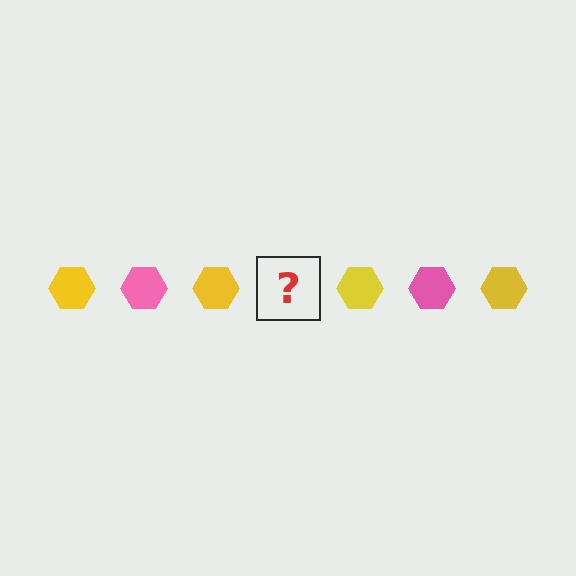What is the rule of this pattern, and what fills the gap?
The rule is that the pattern cycles through yellow, pink hexagons. The gap should be filled with a pink hexagon.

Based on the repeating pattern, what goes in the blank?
The blank should be a pink hexagon.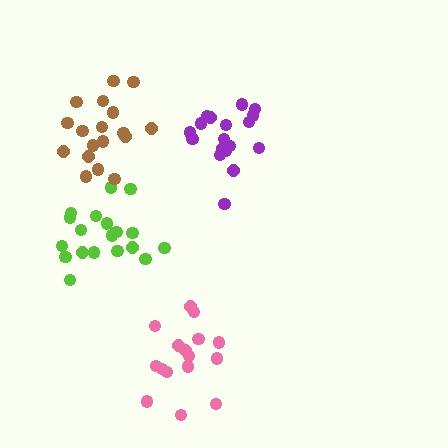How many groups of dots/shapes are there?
There are 4 groups.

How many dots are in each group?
Group 1: 19 dots, Group 2: 18 dots, Group 3: 16 dots, Group 4: 18 dots (71 total).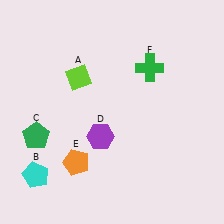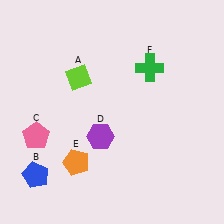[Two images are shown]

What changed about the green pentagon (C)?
In Image 1, C is green. In Image 2, it changed to pink.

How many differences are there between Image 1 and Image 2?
There are 2 differences between the two images.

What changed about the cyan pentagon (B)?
In Image 1, B is cyan. In Image 2, it changed to blue.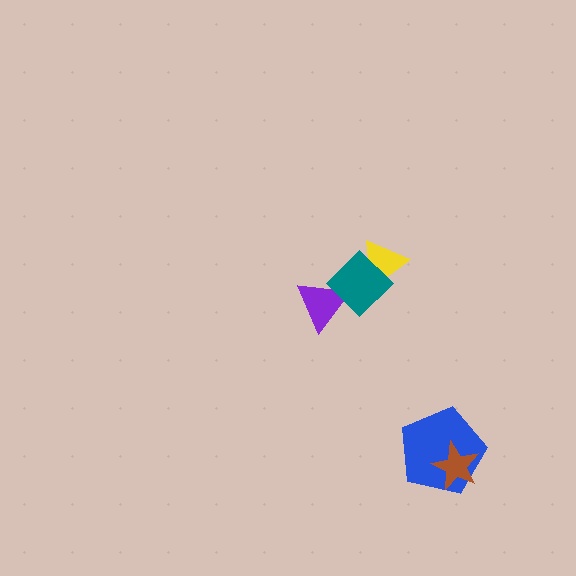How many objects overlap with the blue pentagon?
1 object overlaps with the blue pentagon.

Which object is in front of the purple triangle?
The teal diamond is in front of the purple triangle.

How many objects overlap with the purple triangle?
1 object overlaps with the purple triangle.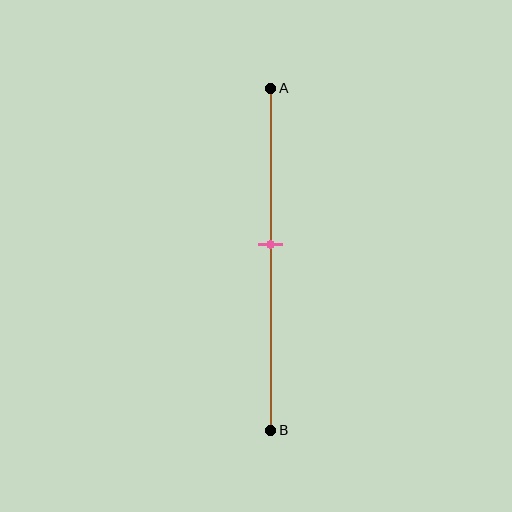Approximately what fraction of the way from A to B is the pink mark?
The pink mark is approximately 45% of the way from A to B.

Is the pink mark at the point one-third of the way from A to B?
No, the mark is at about 45% from A, not at the 33% one-third point.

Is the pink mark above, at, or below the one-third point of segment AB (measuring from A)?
The pink mark is below the one-third point of segment AB.